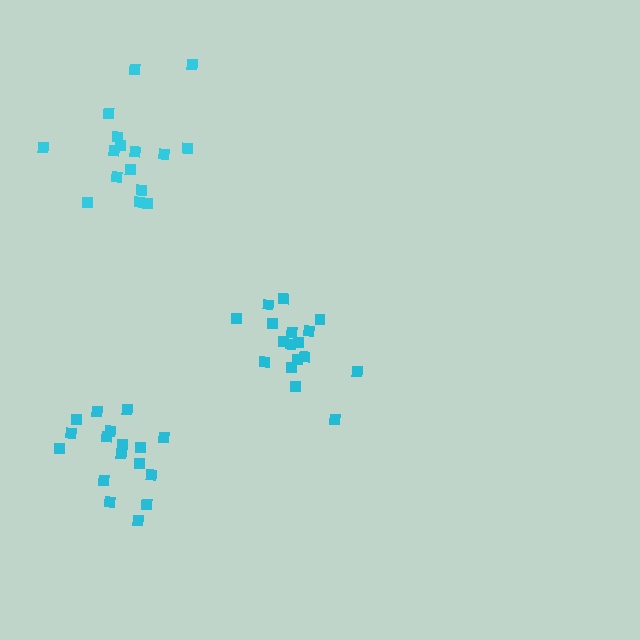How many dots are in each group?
Group 1: 17 dots, Group 2: 16 dots, Group 3: 17 dots (50 total).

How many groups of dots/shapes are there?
There are 3 groups.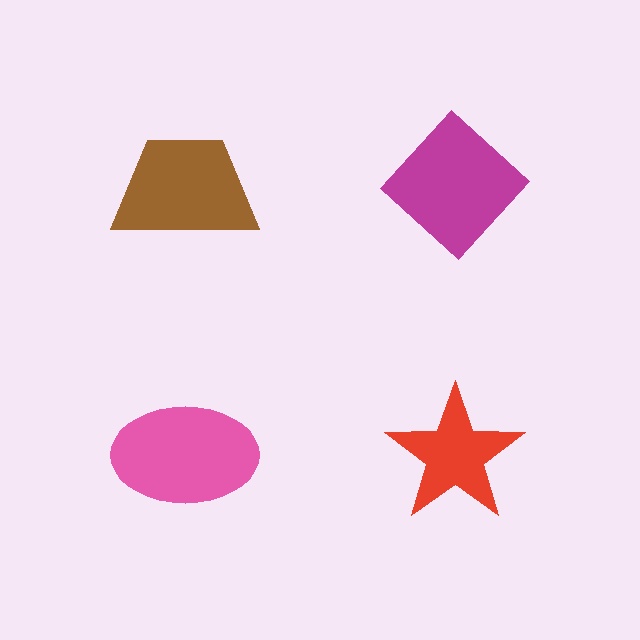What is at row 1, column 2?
A magenta diamond.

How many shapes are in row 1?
2 shapes.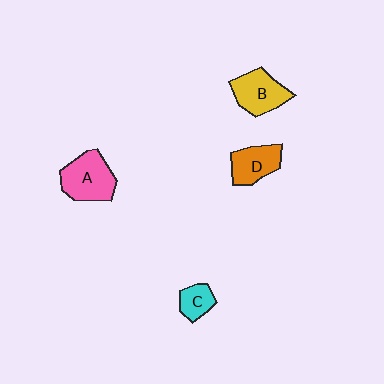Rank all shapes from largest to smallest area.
From largest to smallest: A (pink), B (yellow), D (orange), C (cyan).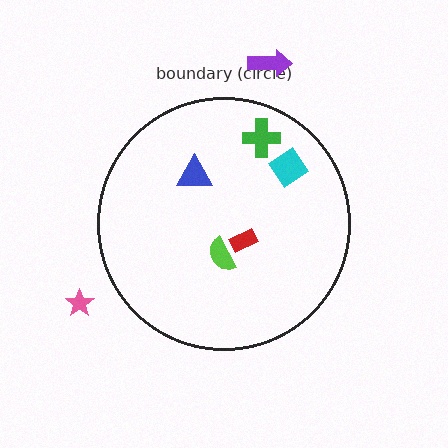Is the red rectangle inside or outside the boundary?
Inside.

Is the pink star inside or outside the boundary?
Outside.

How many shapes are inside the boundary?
5 inside, 2 outside.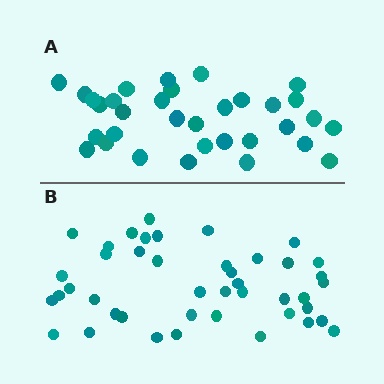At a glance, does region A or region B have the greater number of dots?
Region B (the bottom region) has more dots.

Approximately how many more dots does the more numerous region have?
Region B has roughly 10 or so more dots than region A.